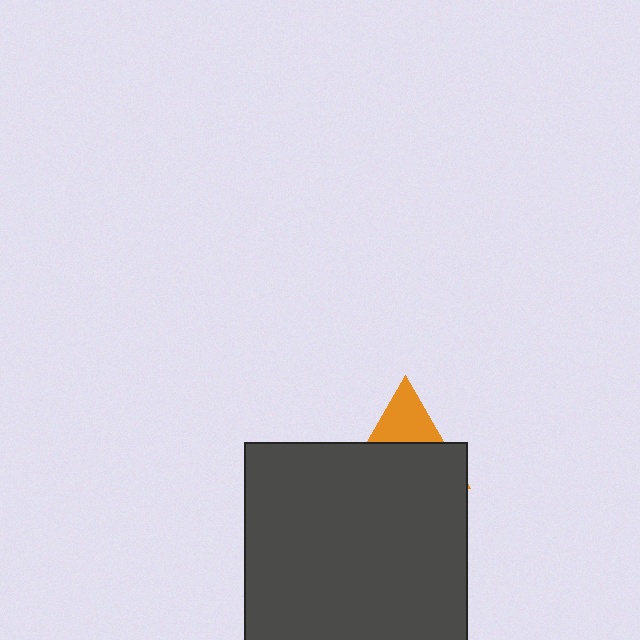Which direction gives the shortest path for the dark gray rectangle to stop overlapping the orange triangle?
Moving down gives the shortest separation.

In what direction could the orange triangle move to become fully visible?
The orange triangle could move up. That would shift it out from behind the dark gray rectangle entirely.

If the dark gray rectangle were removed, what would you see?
You would see the complete orange triangle.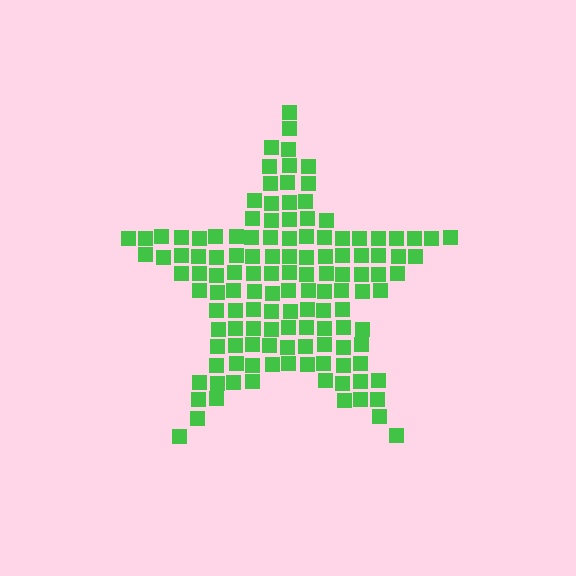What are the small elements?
The small elements are squares.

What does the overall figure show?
The overall figure shows a star.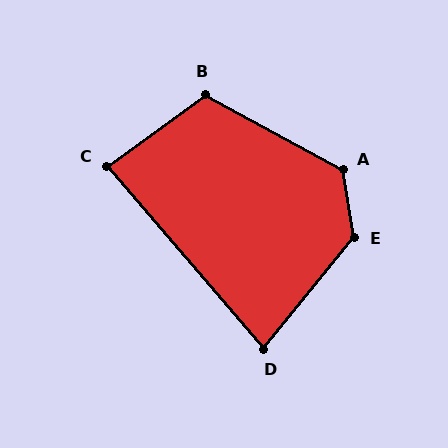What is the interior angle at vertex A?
Approximately 128 degrees (obtuse).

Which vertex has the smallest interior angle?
D, at approximately 80 degrees.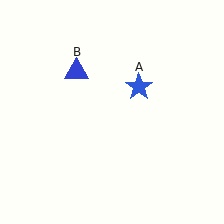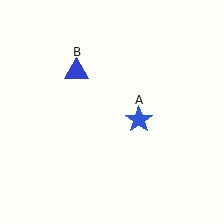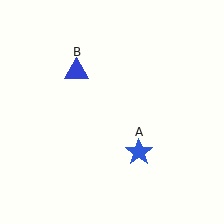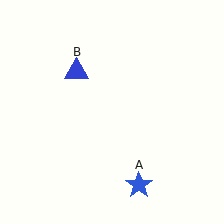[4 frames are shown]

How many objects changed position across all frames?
1 object changed position: blue star (object A).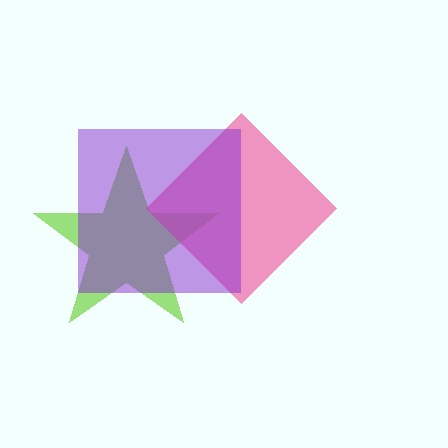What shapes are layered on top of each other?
The layered shapes are: a lime star, a pink diamond, a purple square.